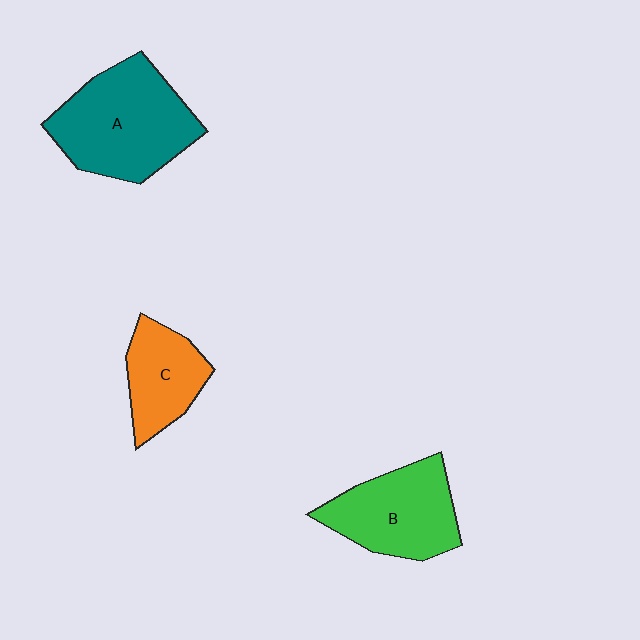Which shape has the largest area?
Shape A (teal).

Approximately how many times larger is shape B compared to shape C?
Approximately 1.4 times.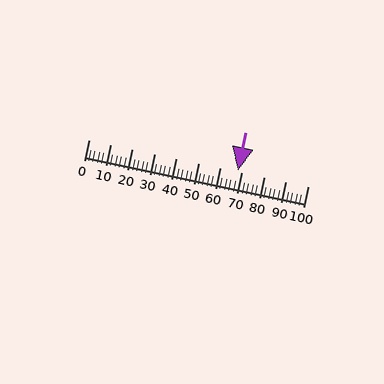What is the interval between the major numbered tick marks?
The major tick marks are spaced 10 units apart.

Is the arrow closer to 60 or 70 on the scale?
The arrow is closer to 70.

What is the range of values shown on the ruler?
The ruler shows values from 0 to 100.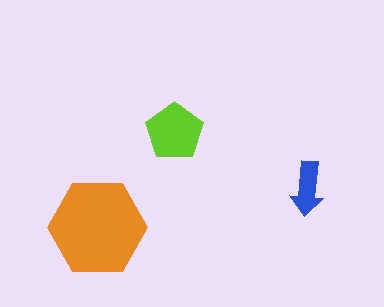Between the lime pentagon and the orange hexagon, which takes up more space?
The orange hexagon.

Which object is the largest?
The orange hexagon.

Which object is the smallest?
The blue arrow.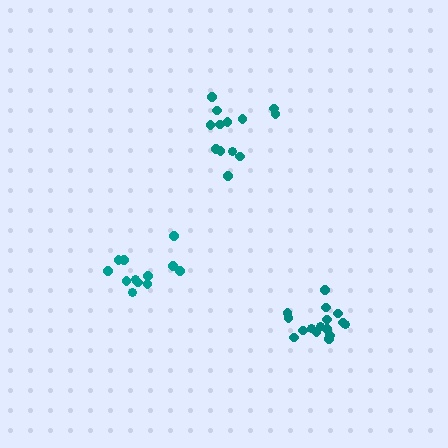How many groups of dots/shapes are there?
There are 3 groups.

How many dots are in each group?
Group 1: 13 dots, Group 2: 16 dots, Group 3: 12 dots (41 total).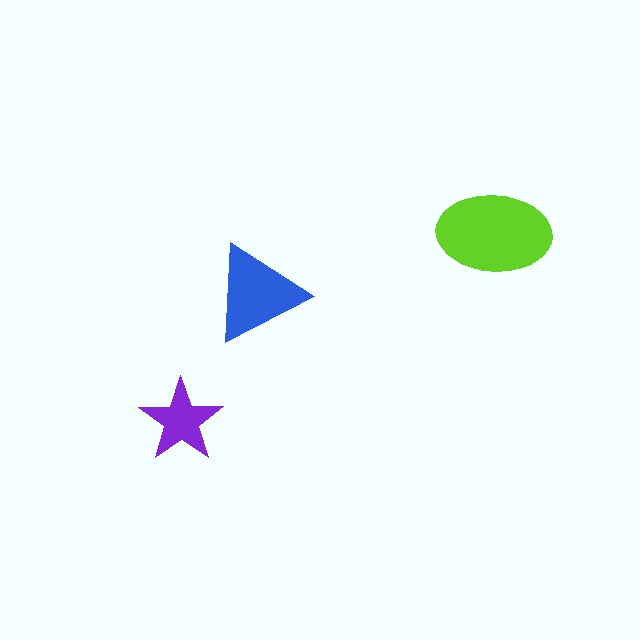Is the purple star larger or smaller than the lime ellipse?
Smaller.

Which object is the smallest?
The purple star.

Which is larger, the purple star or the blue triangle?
The blue triangle.